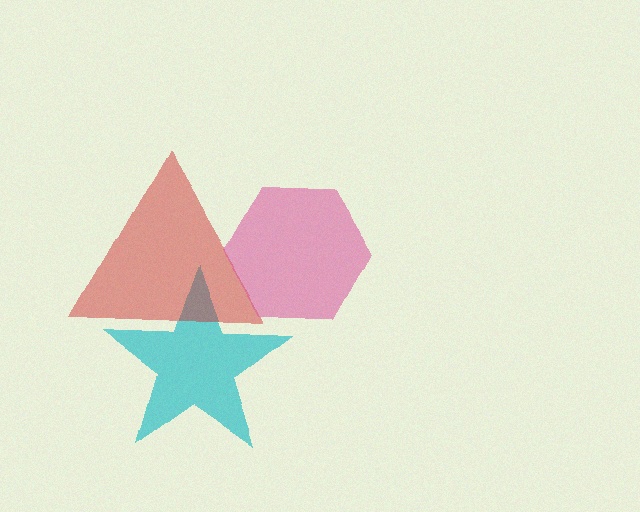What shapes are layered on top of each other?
The layered shapes are: a cyan star, a red triangle, a pink hexagon.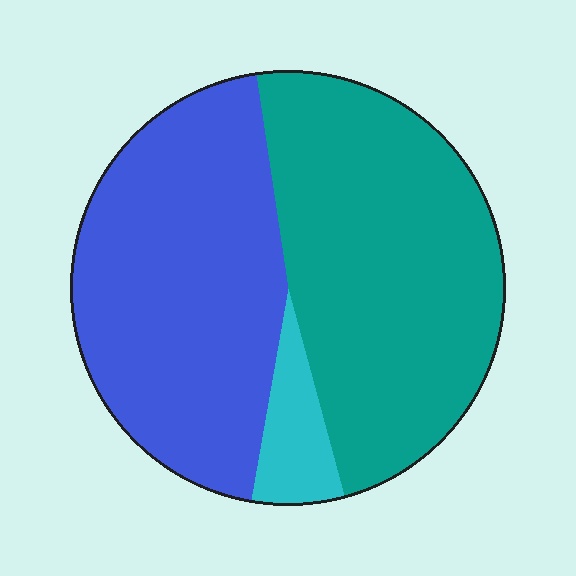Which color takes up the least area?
Cyan, at roughly 5%.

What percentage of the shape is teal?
Teal takes up about one half (1/2) of the shape.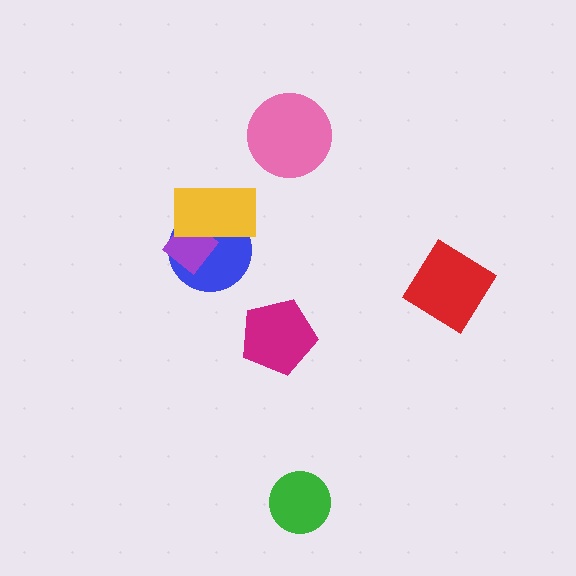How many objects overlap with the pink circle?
0 objects overlap with the pink circle.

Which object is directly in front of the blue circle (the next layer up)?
The purple diamond is directly in front of the blue circle.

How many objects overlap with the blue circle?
2 objects overlap with the blue circle.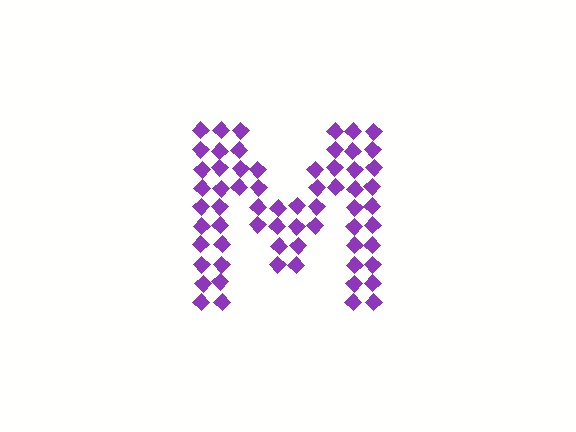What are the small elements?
The small elements are diamonds.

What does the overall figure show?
The overall figure shows the letter M.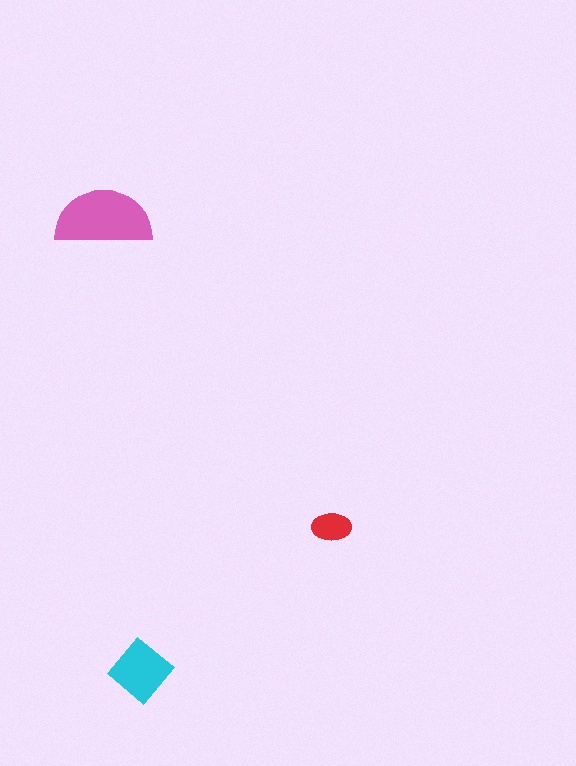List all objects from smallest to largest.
The red ellipse, the cyan diamond, the pink semicircle.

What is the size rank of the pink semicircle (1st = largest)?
1st.